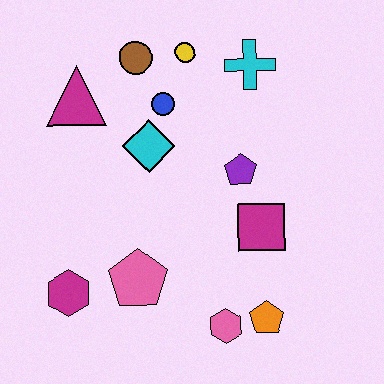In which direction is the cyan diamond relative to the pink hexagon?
The cyan diamond is above the pink hexagon.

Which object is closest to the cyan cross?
The yellow circle is closest to the cyan cross.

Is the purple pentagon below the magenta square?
No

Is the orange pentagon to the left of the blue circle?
No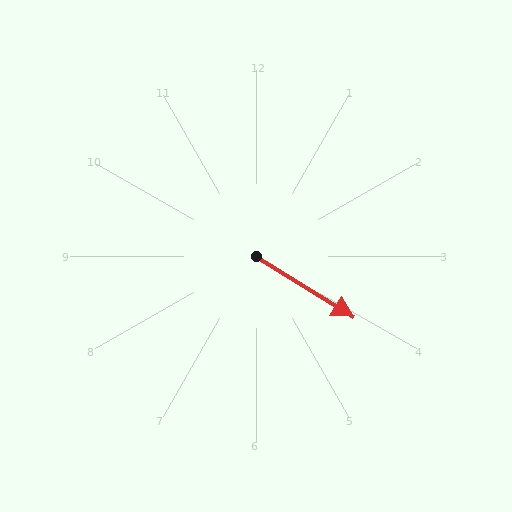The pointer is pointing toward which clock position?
Roughly 4 o'clock.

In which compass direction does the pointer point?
Southeast.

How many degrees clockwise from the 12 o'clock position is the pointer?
Approximately 122 degrees.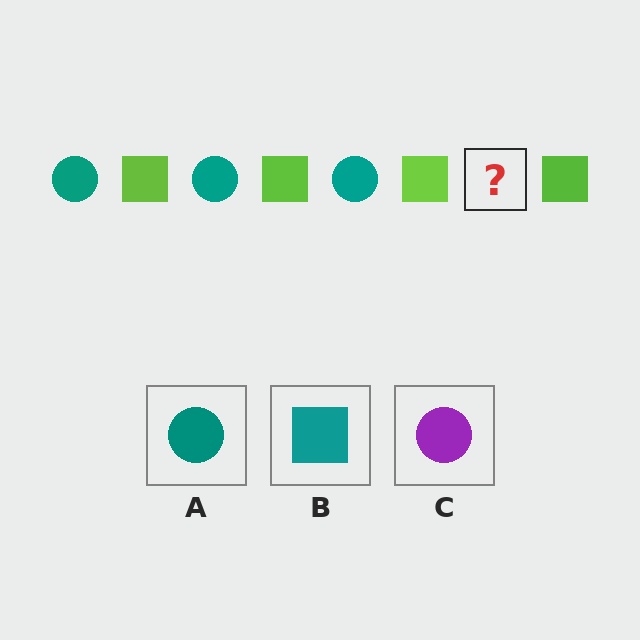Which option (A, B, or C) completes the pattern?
A.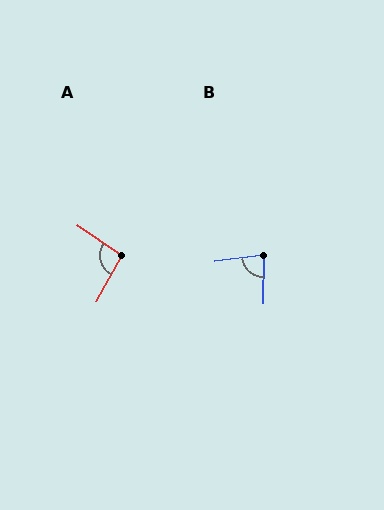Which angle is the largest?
A, at approximately 95 degrees.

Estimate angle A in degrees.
Approximately 95 degrees.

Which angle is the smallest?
B, at approximately 82 degrees.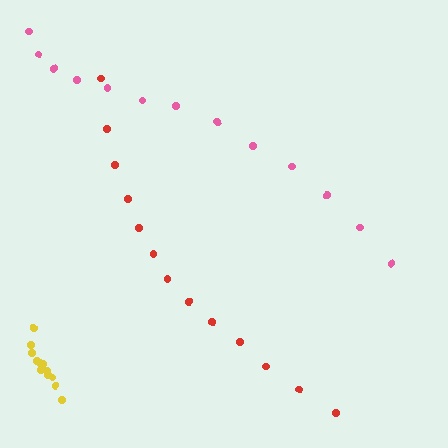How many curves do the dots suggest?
There are 3 distinct paths.